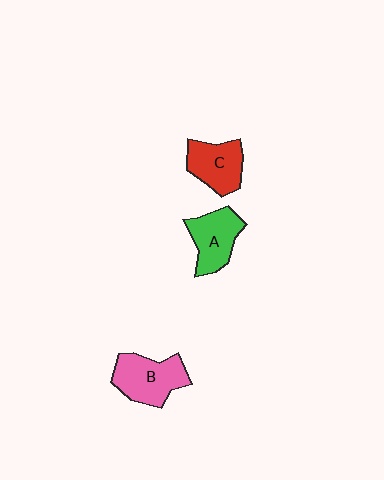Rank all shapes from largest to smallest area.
From largest to smallest: B (pink), A (green), C (red).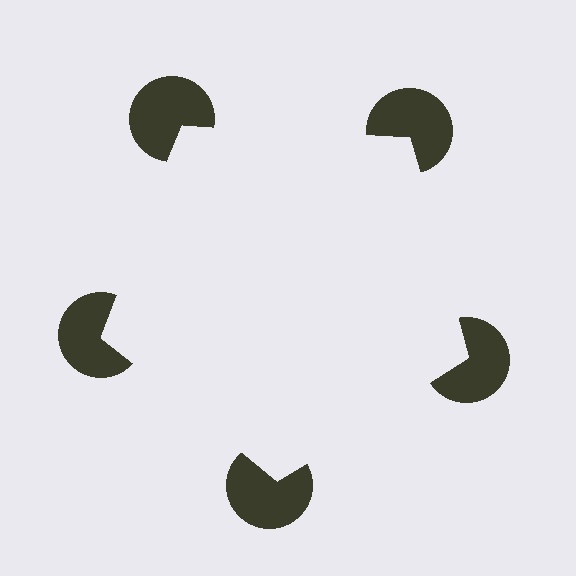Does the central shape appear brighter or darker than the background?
It typically appears slightly brighter than the background, even though no actual brightness change is drawn.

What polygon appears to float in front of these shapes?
An illusory pentagon — its edges are inferred from the aligned wedge cuts in the pac-man discs, not physically drawn.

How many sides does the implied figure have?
5 sides.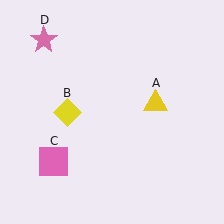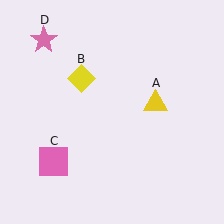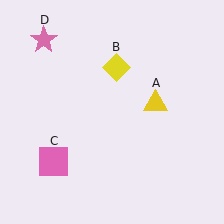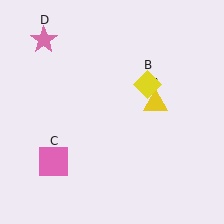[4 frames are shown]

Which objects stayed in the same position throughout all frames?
Yellow triangle (object A) and pink square (object C) and pink star (object D) remained stationary.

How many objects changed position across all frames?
1 object changed position: yellow diamond (object B).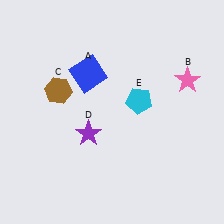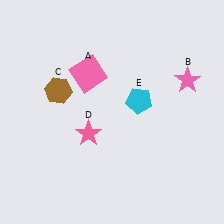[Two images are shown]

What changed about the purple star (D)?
In Image 1, D is purple. In Image 2, it changed to pink.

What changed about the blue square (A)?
In Image 1, A is blue. In Image 2, it changed to pink.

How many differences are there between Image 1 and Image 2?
There are 2 differences between the two images.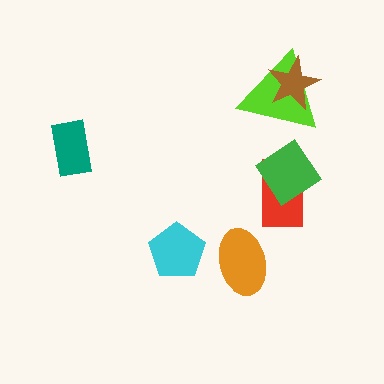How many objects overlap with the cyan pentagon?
0 objects overlap with the cyan pentagon.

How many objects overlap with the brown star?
1 object overlaps with the brown star.